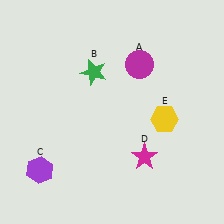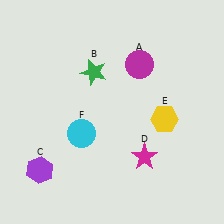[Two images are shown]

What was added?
A cyan circle (F) was added in Image 2.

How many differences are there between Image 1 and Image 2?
There is 1 difference between the two images.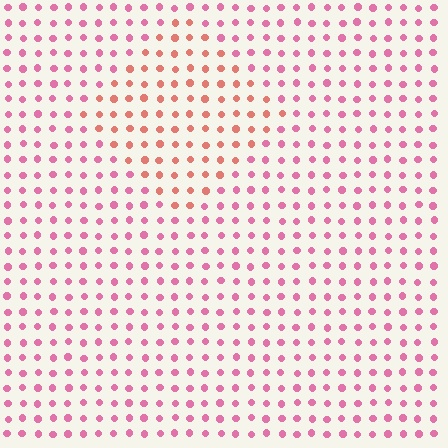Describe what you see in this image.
The image is filled with small pink elements in a uniform arrangement. A diamond-shaped region is visible where the elements are tinted to a slightly different hue, forming a subtle color boundary.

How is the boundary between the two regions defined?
The boundary is defined purely by a slight shift in hue (about 33 degrees). Spacing, size, and orientation are identical on both sides.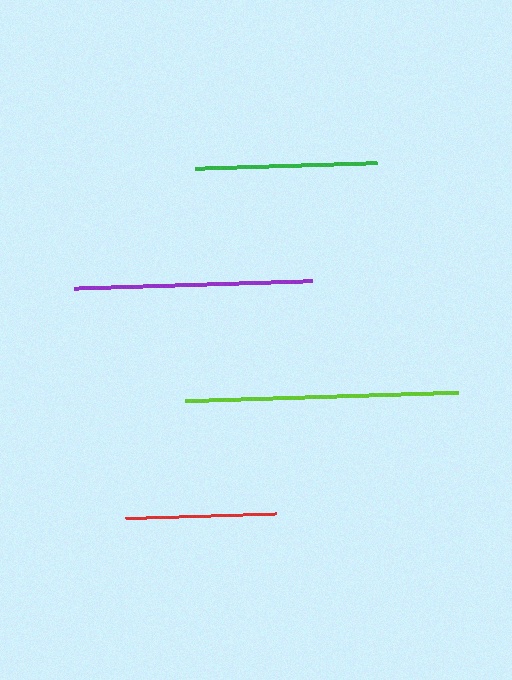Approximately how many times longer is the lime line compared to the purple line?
The lime line is approximately 1.1 times the length of the purple line.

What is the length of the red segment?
The red segment is approximately 151 pixels long.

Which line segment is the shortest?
The red line is the shortest at approximately 151 pixels.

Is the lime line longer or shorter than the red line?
The lime line is longer than the red line.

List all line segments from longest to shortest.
From longest to shortest: lime, purple, green, red.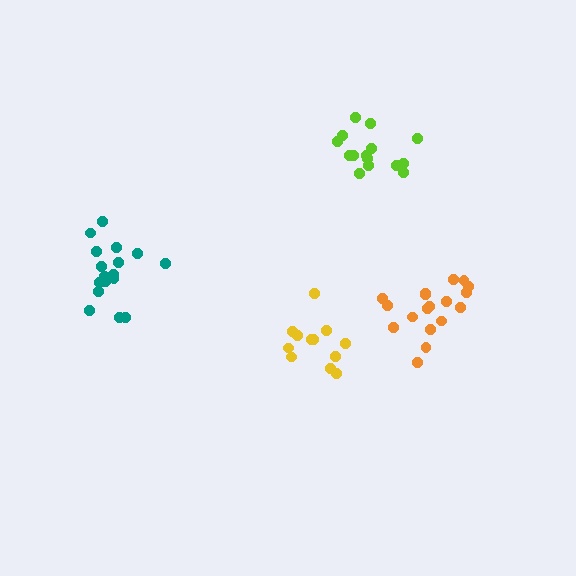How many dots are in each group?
Group 1: 12 dots, Group 2: 15 dots, Group 3: 18 dots, Group 4: 18 dots (63 total).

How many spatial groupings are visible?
There are 4 spatial groupings.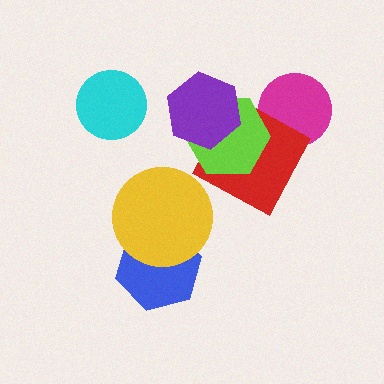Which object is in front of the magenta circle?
The red square is in front of the magenta circle.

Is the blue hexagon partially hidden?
Yes, it is partially covered by another shape.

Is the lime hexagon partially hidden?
Yes, it is partially covered by another shape.